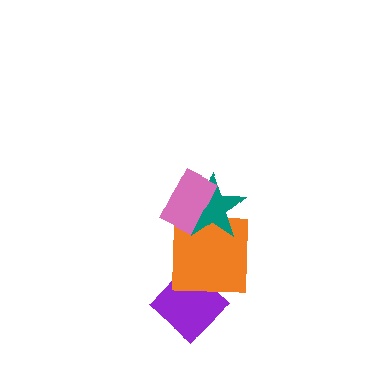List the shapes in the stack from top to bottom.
From top to bottom: the pink rectangle, the teal star, the orange square, the purple diamond.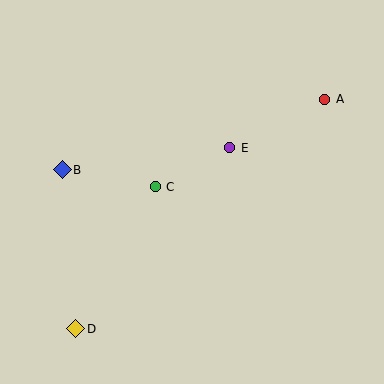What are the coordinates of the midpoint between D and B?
The midpoint between D and B is at (69, 249).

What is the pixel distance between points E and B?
The distance between E and B is 169 pixels.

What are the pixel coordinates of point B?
Point B is at (62, 170).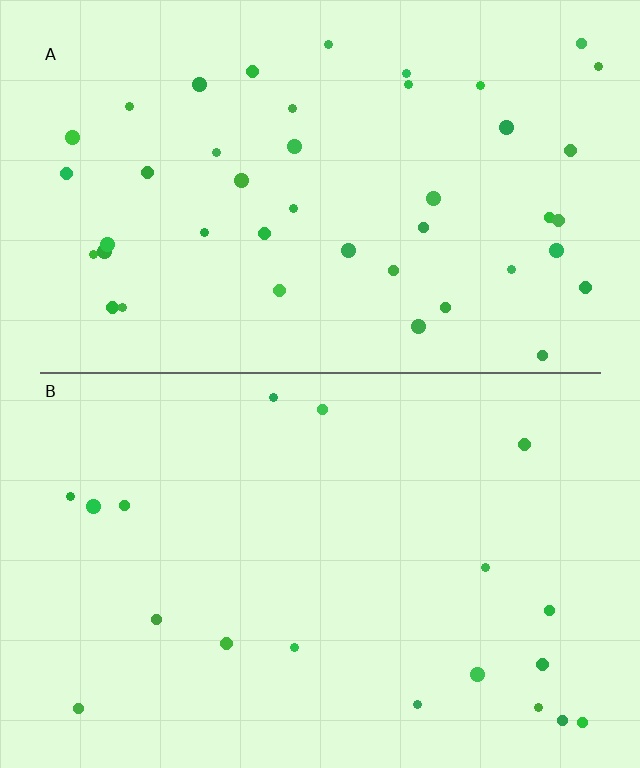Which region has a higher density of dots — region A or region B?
A (the top).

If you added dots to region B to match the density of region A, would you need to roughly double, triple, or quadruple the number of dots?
Approximately double.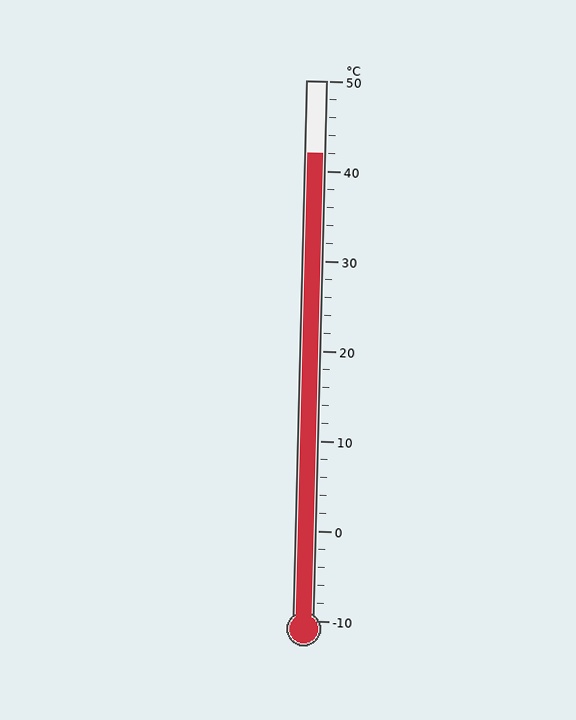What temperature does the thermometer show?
The thermometer shows approximately 42°C.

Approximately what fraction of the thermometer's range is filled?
The thermometer is filled to approximately 85% of its range.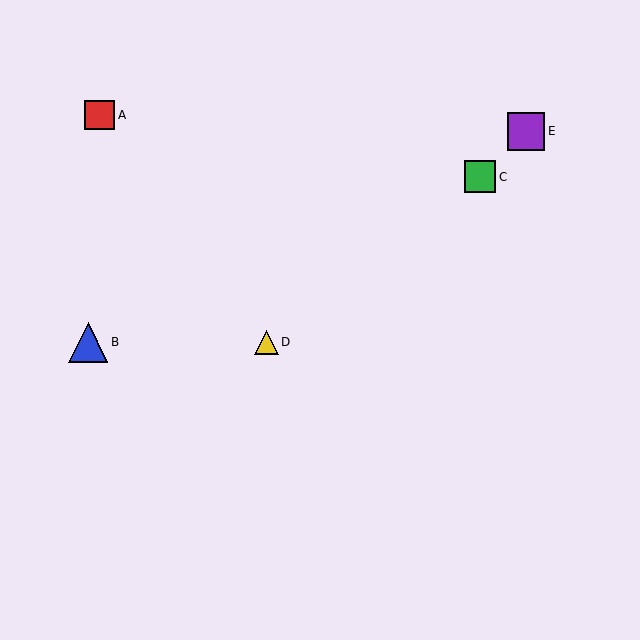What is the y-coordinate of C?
Object C is at y≈177.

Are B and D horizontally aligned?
Yes, both are at y≈342.